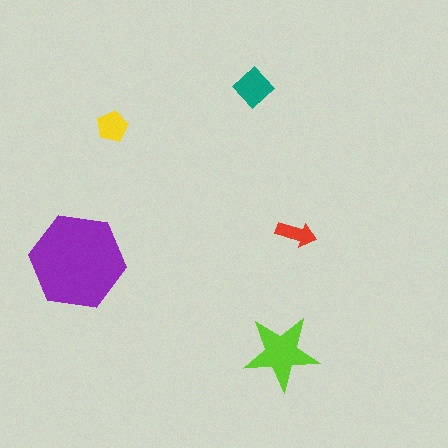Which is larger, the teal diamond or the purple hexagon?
The purple hexagon.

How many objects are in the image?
There are 5 objects in the image.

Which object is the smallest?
The red arrow.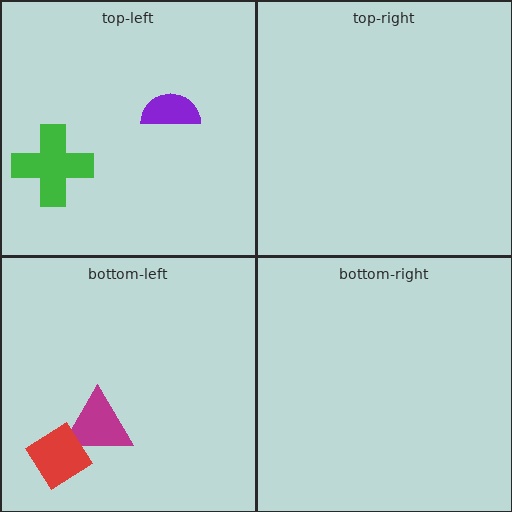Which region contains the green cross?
The top-left region.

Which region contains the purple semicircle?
The top-left region.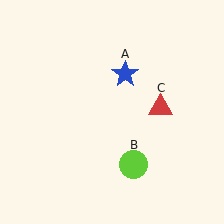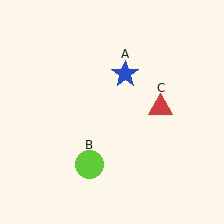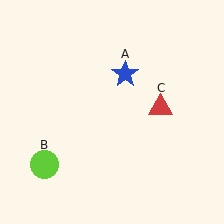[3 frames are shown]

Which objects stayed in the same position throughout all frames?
Blue star (object A) and red triangle (object C) remained stationary.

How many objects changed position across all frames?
1 object changed position: lime circle (object B).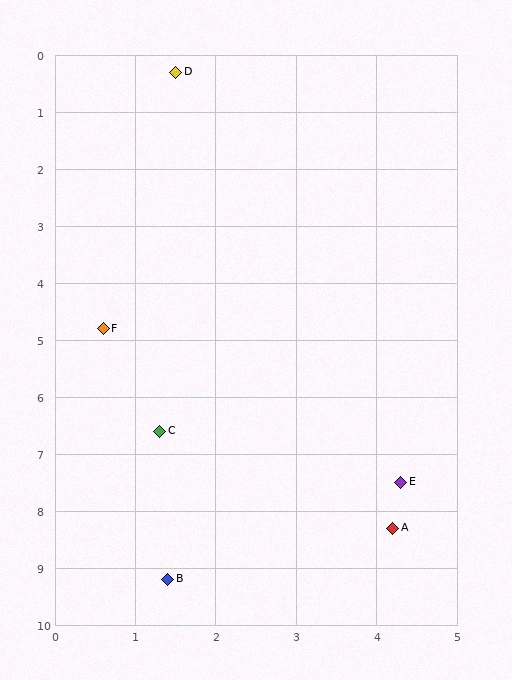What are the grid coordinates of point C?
Point C is at approximately (1.3, 6.6).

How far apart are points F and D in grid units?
Points F and D are about 4.6 grid units apart.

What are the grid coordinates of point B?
Point B is at approximately (1.4, 9.2).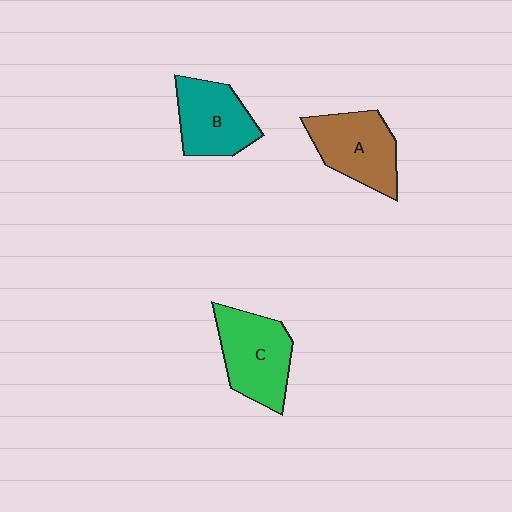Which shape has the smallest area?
Shape B (teal).